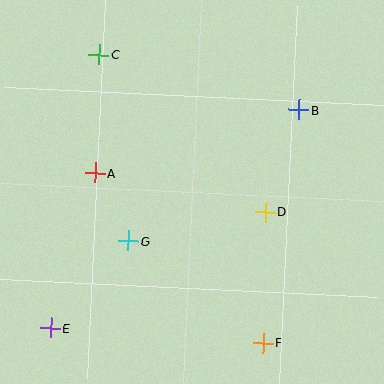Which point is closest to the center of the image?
Point D at (266, 212) is closest to the center.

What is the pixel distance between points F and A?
The distance between F and A is 239 pixels.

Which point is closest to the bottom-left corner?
Point E is closest to the bottom-left corner.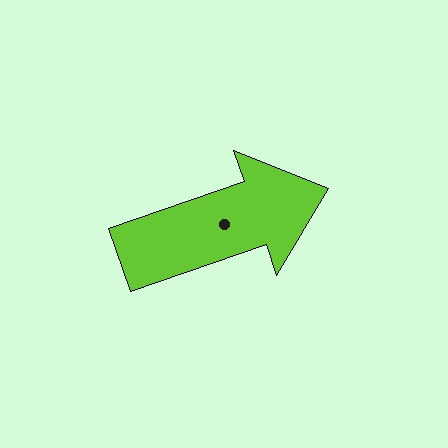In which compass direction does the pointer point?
East.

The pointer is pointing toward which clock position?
Roughly 2 o'clock.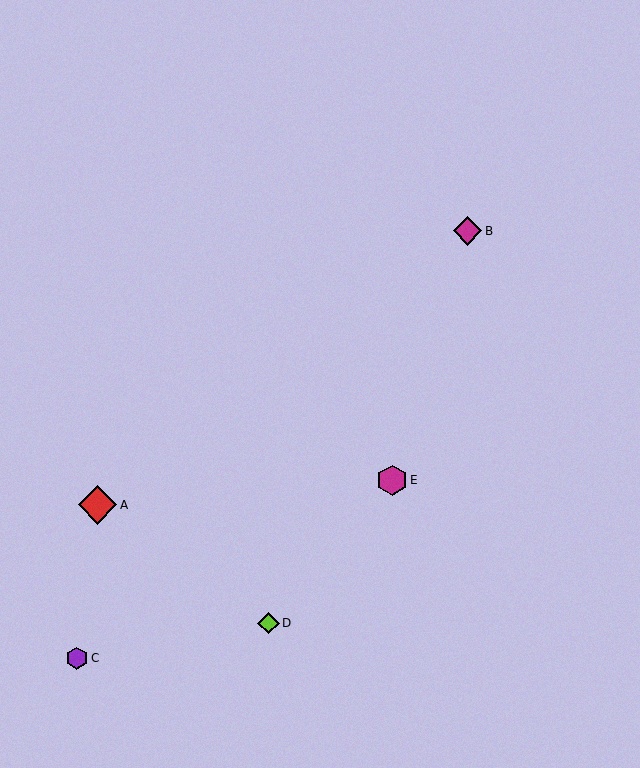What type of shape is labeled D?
Shape D is a lime diamond.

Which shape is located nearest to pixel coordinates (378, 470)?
The magenta hexagon (labeled E) at (392, 480) is nearest to that location.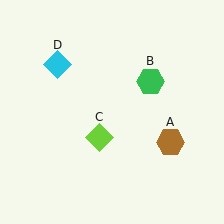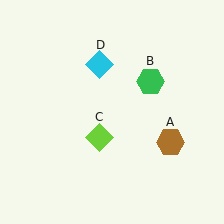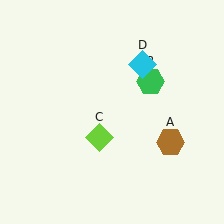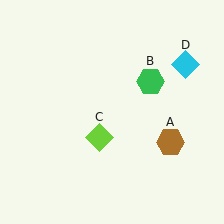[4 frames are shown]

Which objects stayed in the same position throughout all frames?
Brown hexagon (object A) and green hexagon (object B) and lime diamond (object C) remained stationary.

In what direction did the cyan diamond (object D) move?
The cyan diamond (object D) moved right.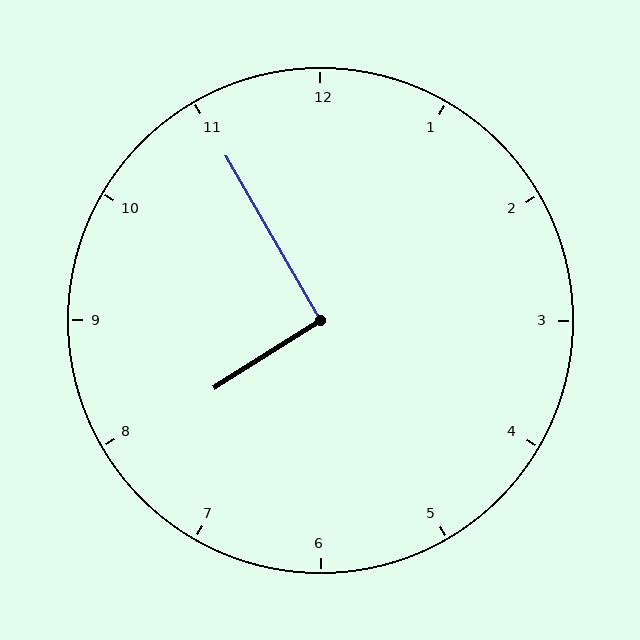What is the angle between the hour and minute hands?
Approximately 92 degrees.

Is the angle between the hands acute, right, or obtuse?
It is right.